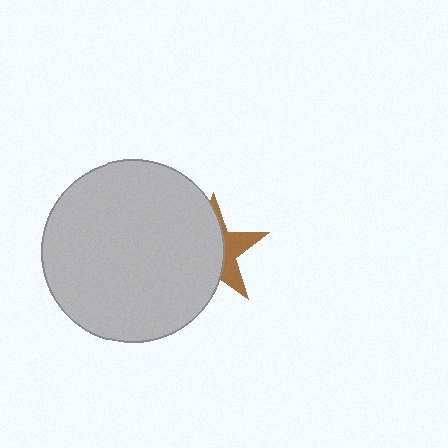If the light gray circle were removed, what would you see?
You would see the complete brown star.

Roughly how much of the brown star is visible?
A small part of it is visible (roughly 36%).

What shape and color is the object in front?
The object in front is a light gray circle.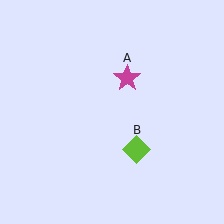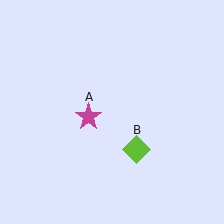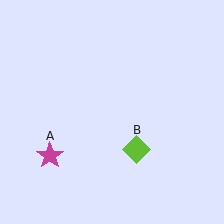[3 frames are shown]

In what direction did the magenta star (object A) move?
The magenta star (object A) moved down and to the left.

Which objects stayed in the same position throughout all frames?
Lime diamond (object B) remained stationary.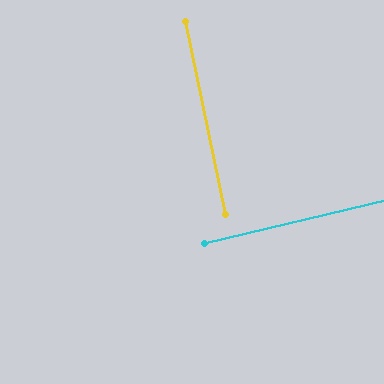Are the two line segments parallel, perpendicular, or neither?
Perpendicular — they meet at approximately 88°.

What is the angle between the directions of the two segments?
Approximately 88 degrees.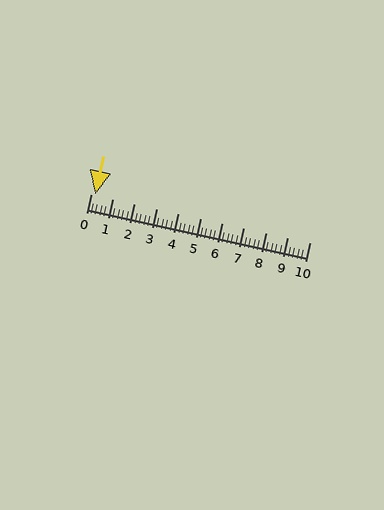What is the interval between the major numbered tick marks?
The major tick marks are spaced 1 units apart.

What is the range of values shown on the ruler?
The ruler shows values from 0 to 10.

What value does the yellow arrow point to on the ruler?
The yellow arrow points to approximately 0.2.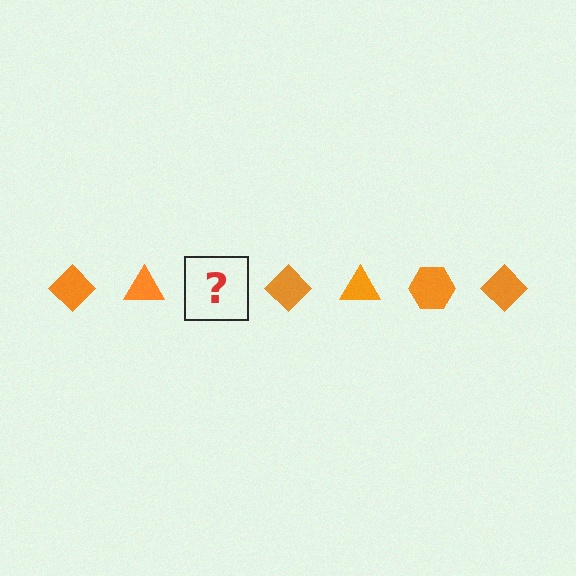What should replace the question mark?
The question mark should be replaced with an orange hexagon.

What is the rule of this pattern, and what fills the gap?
The rule is that the pattern cycles through diamond, triangle, hexagon shapes in orange. The gap should be filled with an orange hexagon.